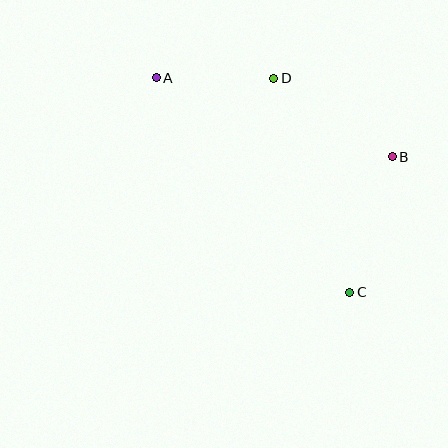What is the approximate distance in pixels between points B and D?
The distance between B and D is approximately 142 pixels.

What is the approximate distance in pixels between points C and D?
The distance between C and D is approximately 227 pixels.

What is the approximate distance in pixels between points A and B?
The distance between A and B is approximately 249 pixels.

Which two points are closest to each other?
Points A and D are closest to each other.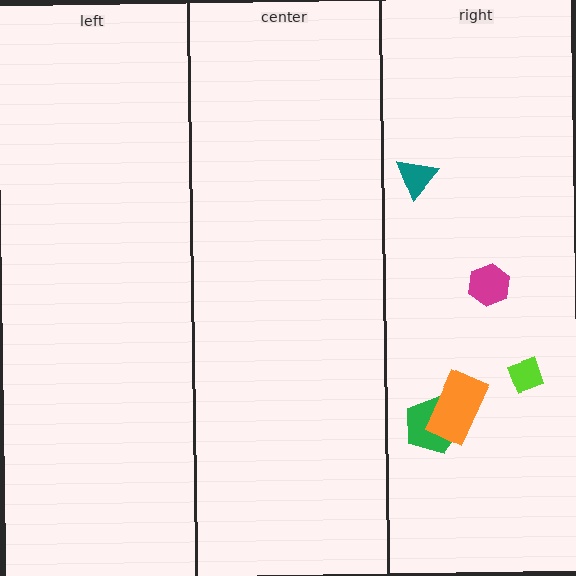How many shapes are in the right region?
5.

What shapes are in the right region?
The green pentagon, the magenta hexagon, the orange rectangle, the teal triangle, the lime diamond.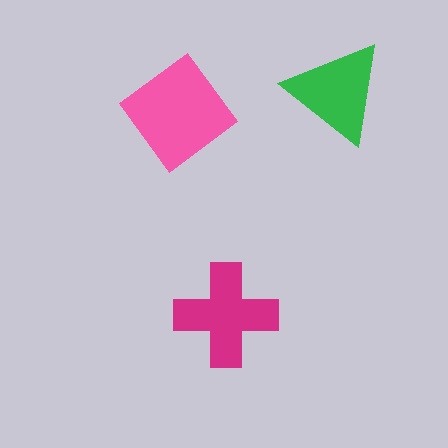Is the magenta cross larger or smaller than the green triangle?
Larger.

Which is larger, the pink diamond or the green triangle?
The pink diamond.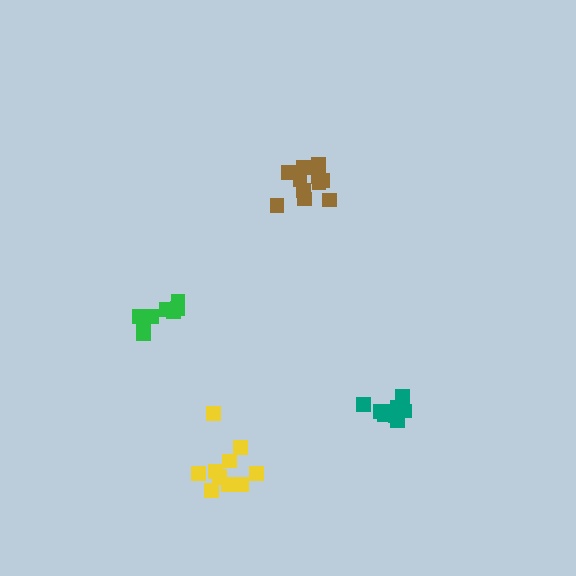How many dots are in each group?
Group 1: 11 dots, Group 2: 9 dots, Group 3: 11 dots, Group 4: 8 dots (39 total).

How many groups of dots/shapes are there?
There are 4 groups.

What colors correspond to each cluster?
The clusters are colored: yellow, teal, brown, green.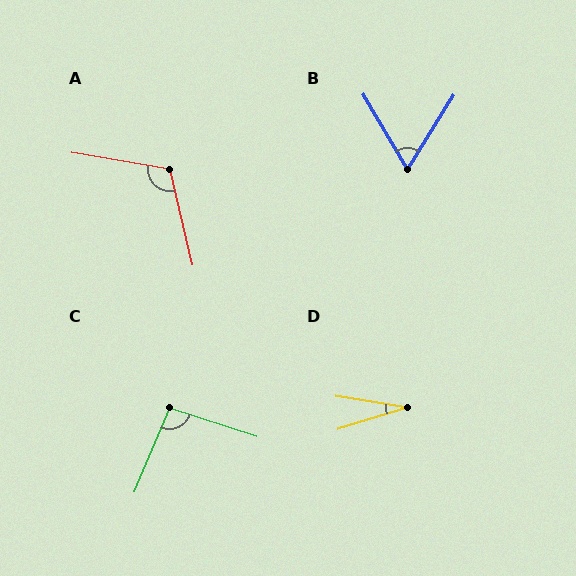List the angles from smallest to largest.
D (27°), B (63°), C (95°), A (113°).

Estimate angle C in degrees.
Approximately 95 degrees.